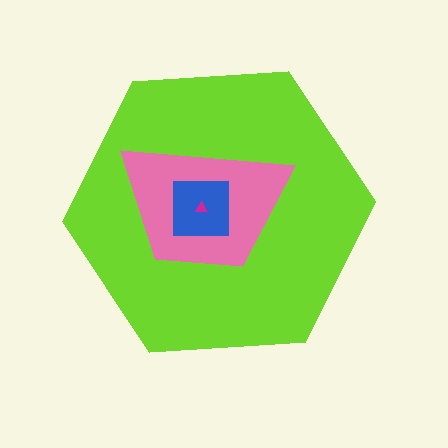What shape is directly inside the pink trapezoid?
The blue square.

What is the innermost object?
The magenta triangle.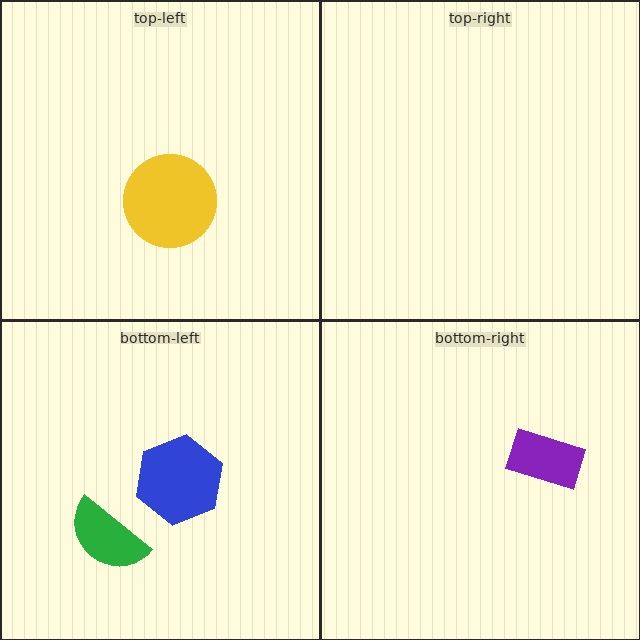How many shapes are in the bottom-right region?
1.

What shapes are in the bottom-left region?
The blue hexagon, the green semicircle.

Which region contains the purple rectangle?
The bottom-right region.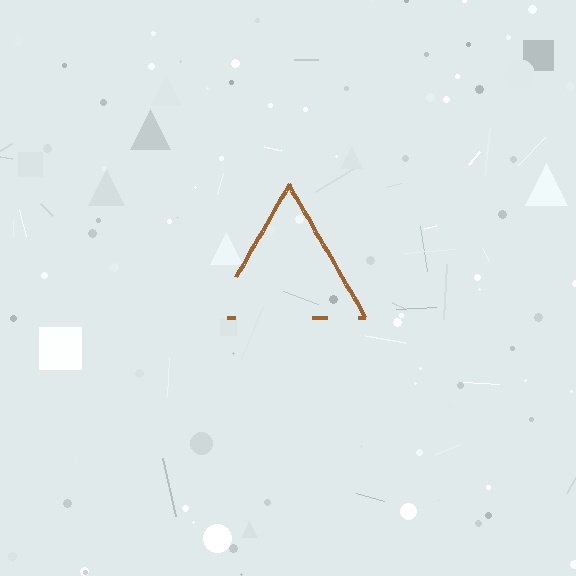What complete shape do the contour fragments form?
The contour fragments form a triangle.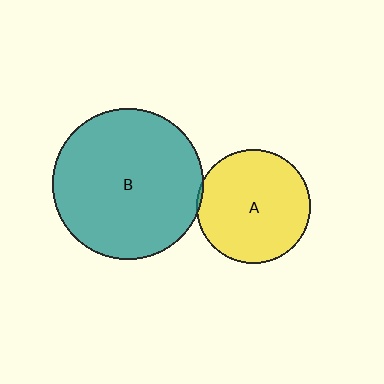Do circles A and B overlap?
Yes.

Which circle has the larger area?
Circle B (teal).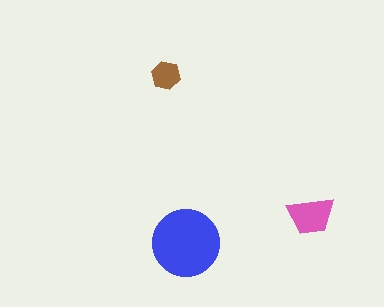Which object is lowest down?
The blue circle is bottommost.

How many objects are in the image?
There are 3 objects in the image.